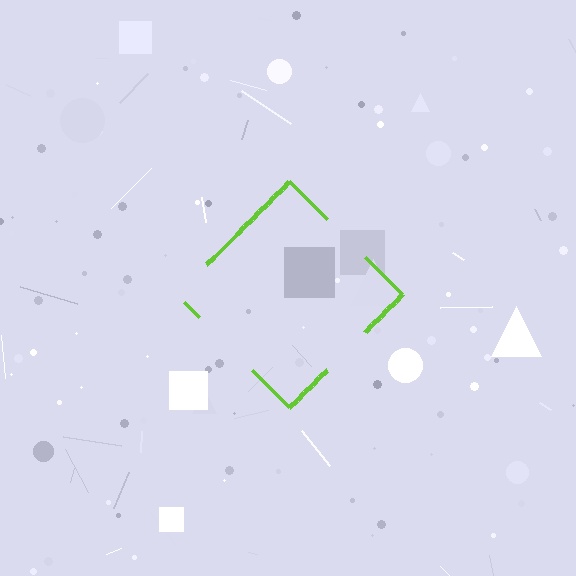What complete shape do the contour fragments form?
The contour fragments form a diamond.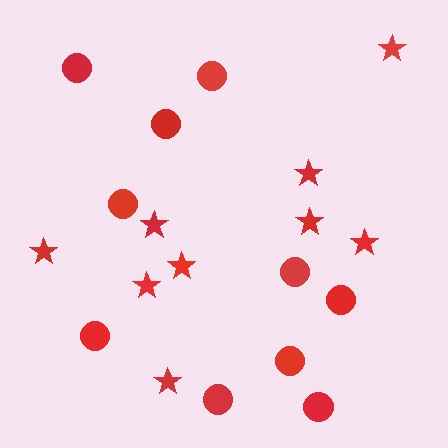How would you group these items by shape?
There are 2 groups: one group of circles (10) and one group of stars (9).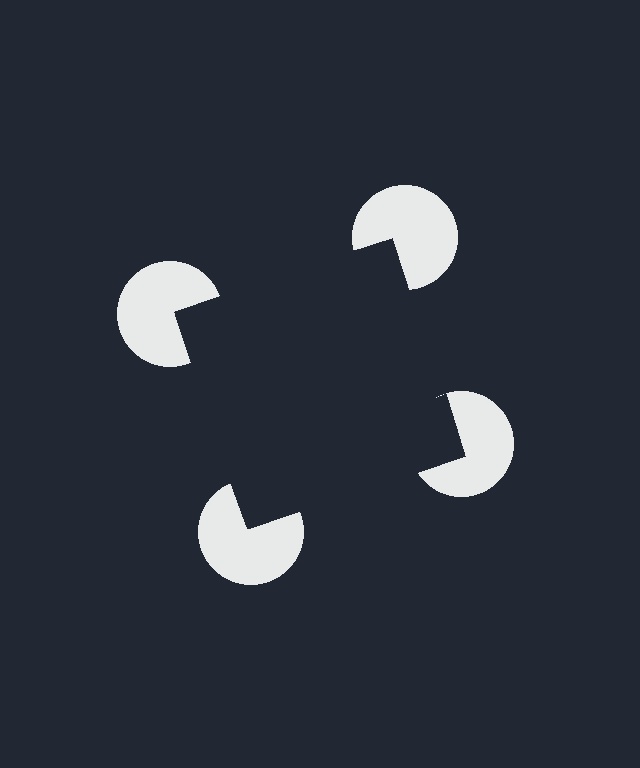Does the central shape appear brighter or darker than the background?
It typically appears slightly darker than the background, even though no actual brightness change is drawn.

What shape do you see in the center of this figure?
An illusory square — its edges are inferred from the aligned wedge cuts in the pac-man discs, not physically drawn.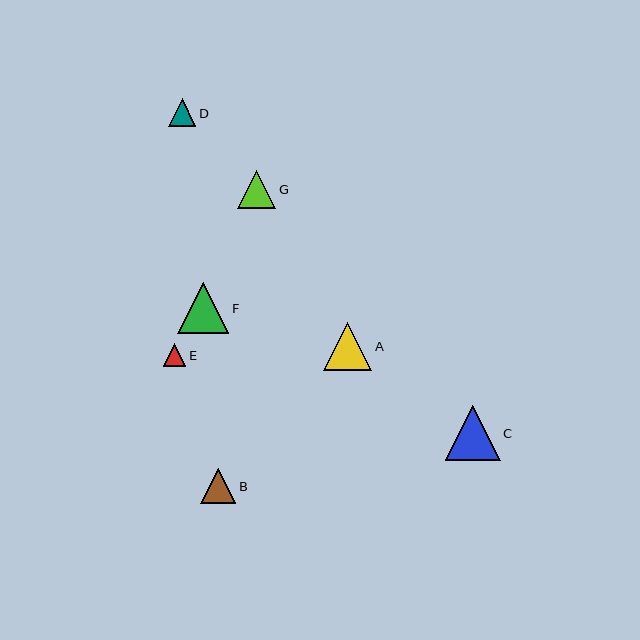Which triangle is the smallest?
Triangle E is the smallest with a size of approximately 23 pixels.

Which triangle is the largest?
Triangle C is the largest with a size of approximately 54 pixels.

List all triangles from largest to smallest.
From largest to smallest: C, F, A, G, B, D, E.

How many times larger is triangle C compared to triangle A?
Triangle C is approximately 1.1 times the size of triangle A.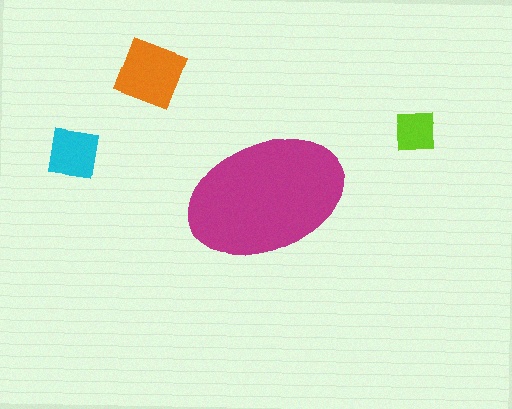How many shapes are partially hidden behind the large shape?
0 shapes are partially hidden.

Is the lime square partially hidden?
No, the lime square is fully visible.